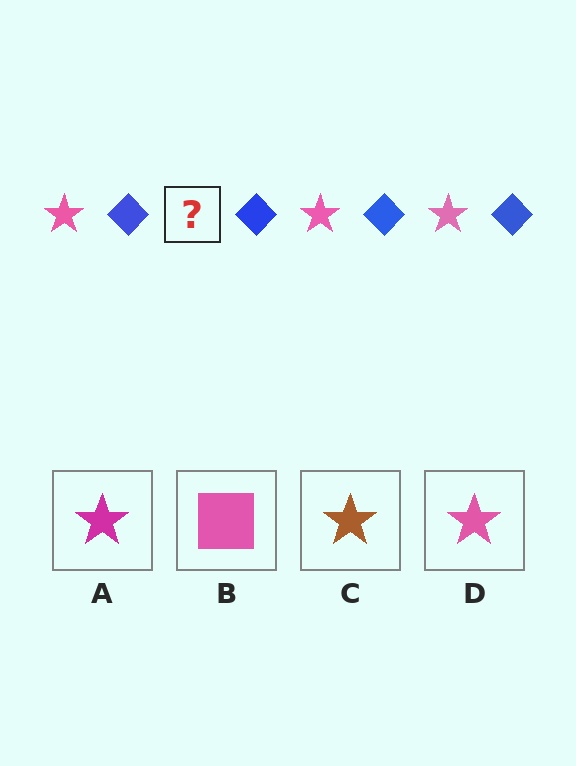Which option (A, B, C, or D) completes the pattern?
D.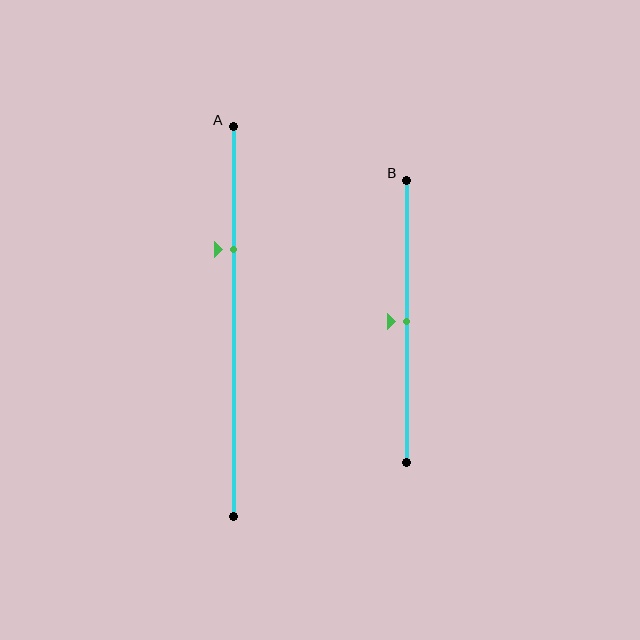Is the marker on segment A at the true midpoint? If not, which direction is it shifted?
No, the marker on segment A is shifted upward by about 18% of the segment length.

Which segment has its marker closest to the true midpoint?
Segment B has its marker closest to the true midpoint.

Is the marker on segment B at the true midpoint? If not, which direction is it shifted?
Yes, the marker on segment B is at the true midpoint.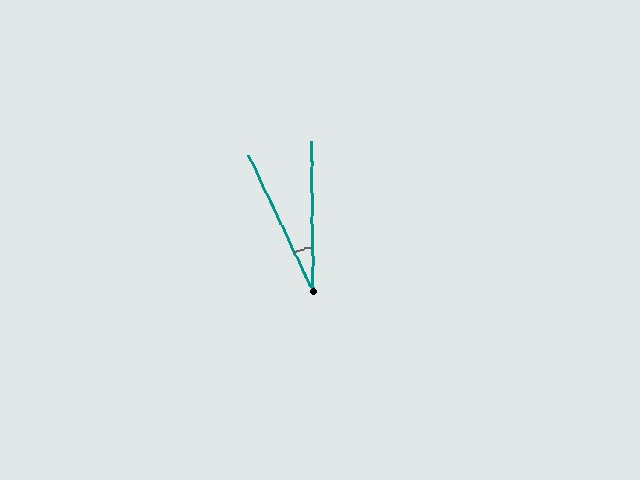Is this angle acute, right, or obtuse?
It is acute.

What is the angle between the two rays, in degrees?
Approximately 25 degrees.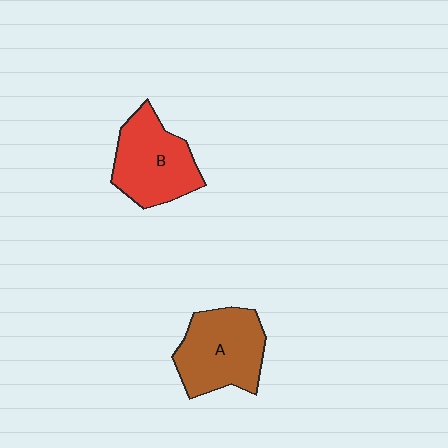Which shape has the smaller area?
Shape B (red).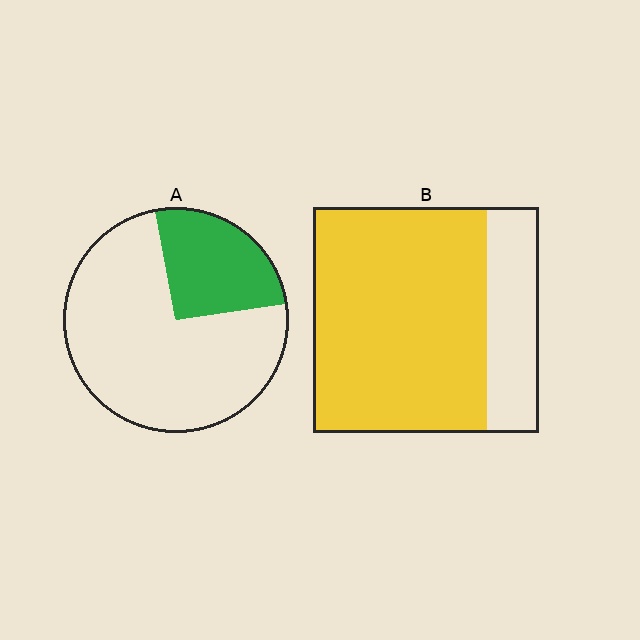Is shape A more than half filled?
No.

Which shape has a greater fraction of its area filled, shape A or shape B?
Shape B.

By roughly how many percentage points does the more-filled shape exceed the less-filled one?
By roughly 50 percentage points (B over A).